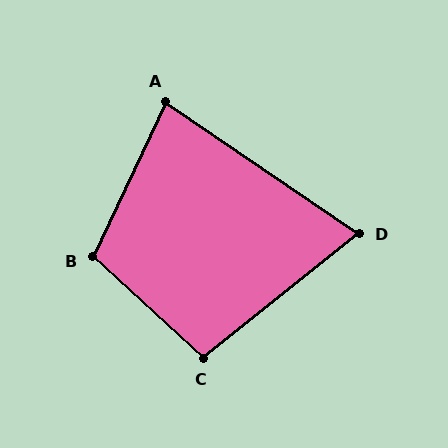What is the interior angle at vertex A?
Approximately 81 degrees (acute).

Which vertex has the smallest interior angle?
D, at approximately 73 degrees.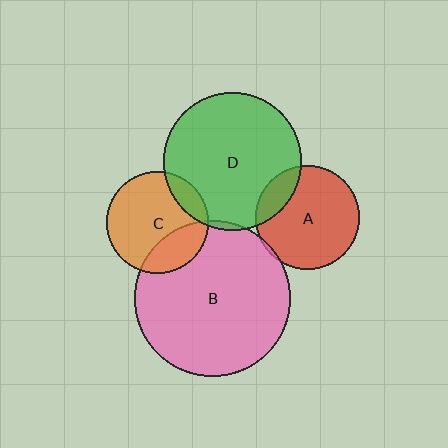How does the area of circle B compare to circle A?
Approximately 2.3 times.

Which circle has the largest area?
Circle B (pink).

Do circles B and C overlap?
Yes.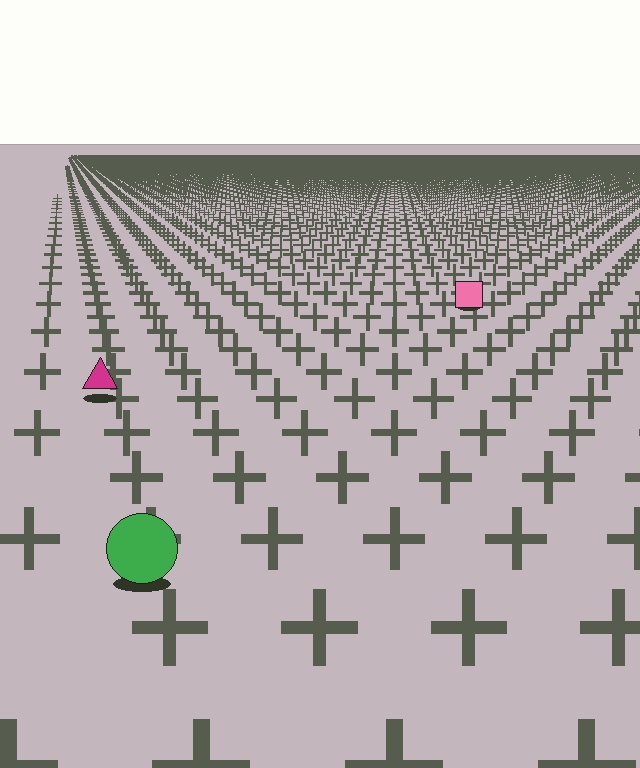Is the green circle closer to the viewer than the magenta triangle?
Yes. The green circle is closer — you can tell from the texture gradient: the ground texture is coarser near it.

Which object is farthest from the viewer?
The pink square is farthest from the viewer. It appears smaller and the ground texture around it is denser.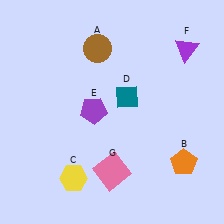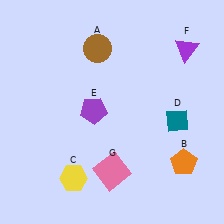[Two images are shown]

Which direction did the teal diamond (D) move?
The teal diamond (D) moved right.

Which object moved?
The teal diamond (D) moved right.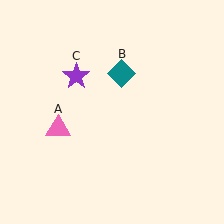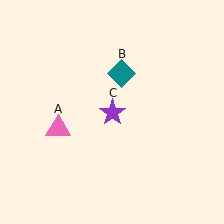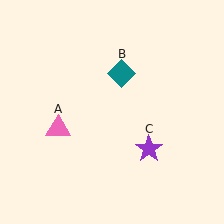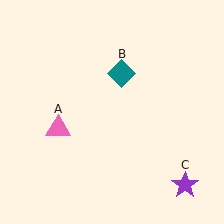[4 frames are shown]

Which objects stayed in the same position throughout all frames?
Pink triangle (object A) and teal diamond (object B) remained stationary.